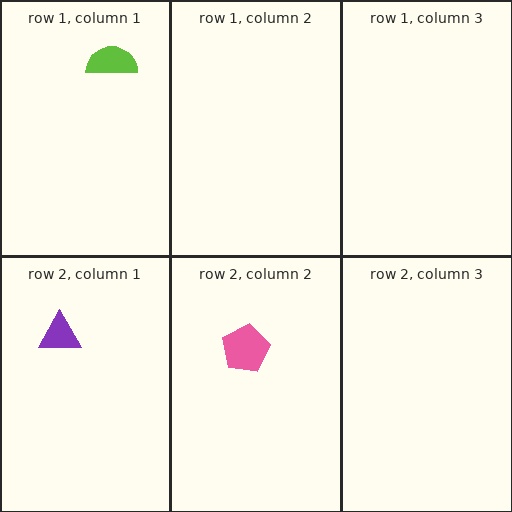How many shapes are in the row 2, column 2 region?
1.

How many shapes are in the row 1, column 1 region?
1.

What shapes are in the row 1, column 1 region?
The lime semicircle.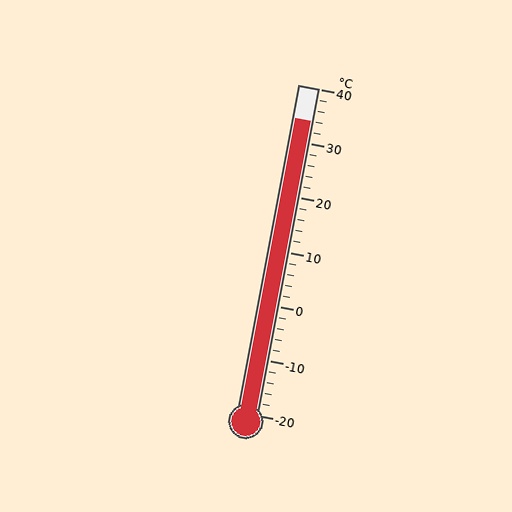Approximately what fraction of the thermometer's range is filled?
The thermometer is filled to approximately 90% of its range.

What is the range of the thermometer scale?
The thermometer scale ranges from -20°C to 40°C.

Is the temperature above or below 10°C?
The temperature is above 10°C.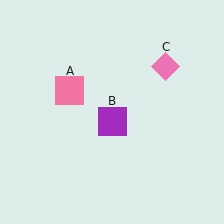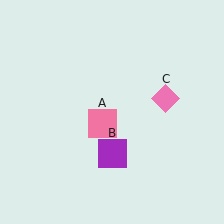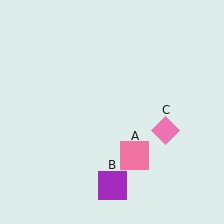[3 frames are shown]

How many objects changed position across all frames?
3 objects changed position: pink square (object A), purple square (object B), pink diamond (object C).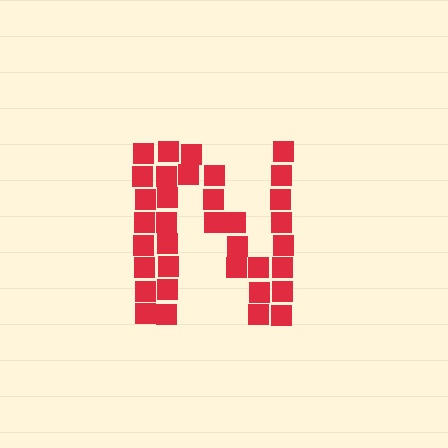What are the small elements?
The small elements are squares.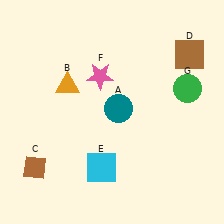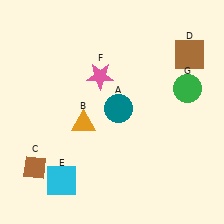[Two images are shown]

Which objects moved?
The objects that moved are: the orange triangle (B), the cyan square (E).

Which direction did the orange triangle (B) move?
The orange triangle (B) moved down.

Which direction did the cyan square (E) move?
The cyan square (E) moved left.